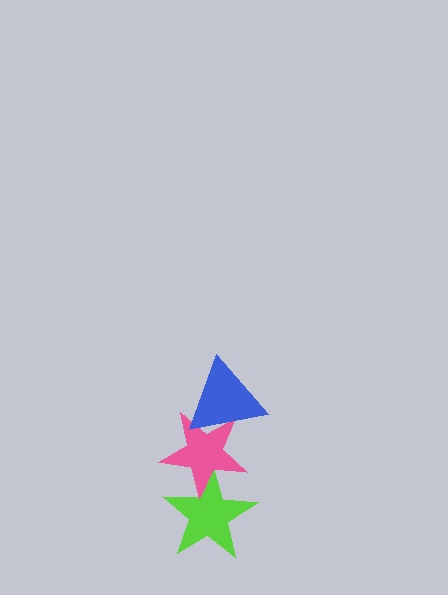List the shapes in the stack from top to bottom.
From top to bottom: the blue triangle, the pink star, the lime star.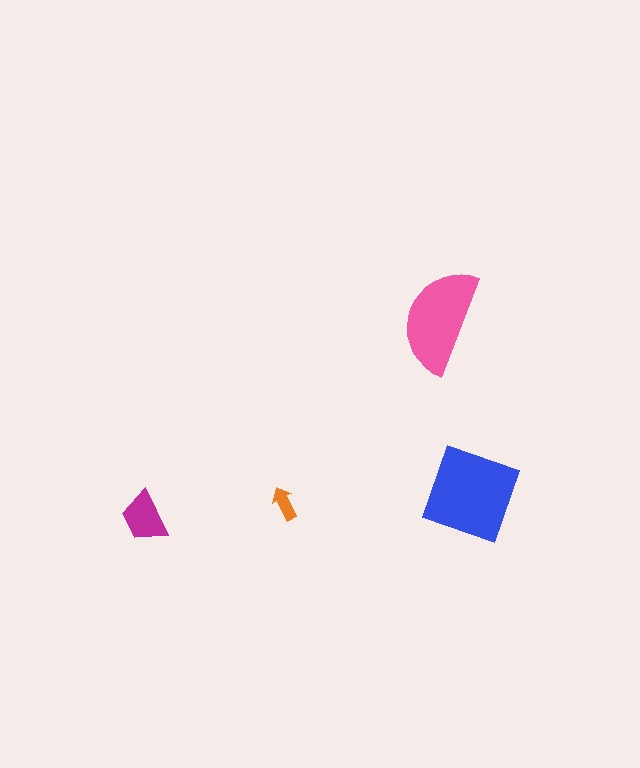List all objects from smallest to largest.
The orange arrow, the magenta trapezoid, the pink semicircle, the blue diamond.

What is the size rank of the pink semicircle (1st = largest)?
2nd.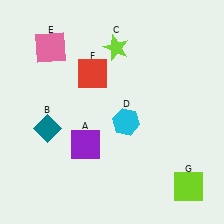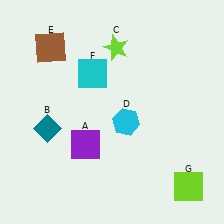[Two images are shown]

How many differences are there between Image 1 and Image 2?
There are 2 differences between the two images.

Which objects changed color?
E changed from pink to brown. F changed from red to cyan.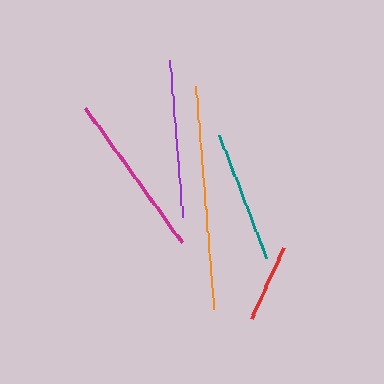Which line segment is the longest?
The orange line is the longest at approximately 224 pixels.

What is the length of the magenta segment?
The magenta segment is approximately 165 pixels long.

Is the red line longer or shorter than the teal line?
The teal line is longer than the red line.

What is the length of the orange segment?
The orange segment is approximately 224 pixels long.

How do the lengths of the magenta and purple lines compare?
The magenta and purple lines are approximately the same length.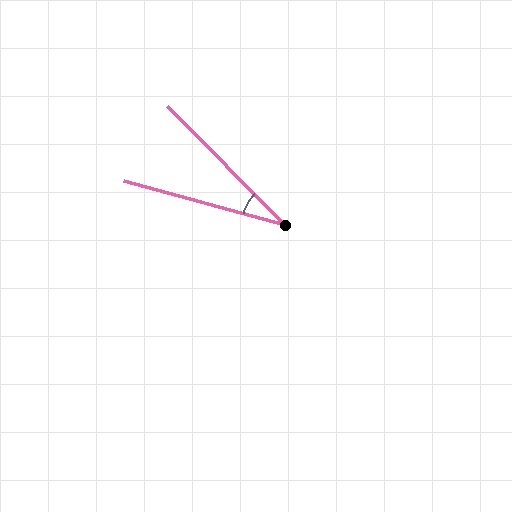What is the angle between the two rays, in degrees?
Approximately 30 degrees.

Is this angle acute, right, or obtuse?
It is acute.